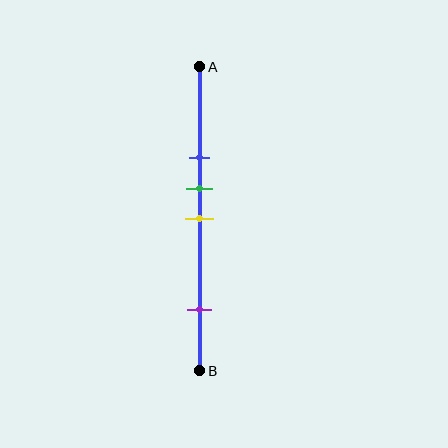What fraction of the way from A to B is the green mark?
The green mark is approximately 40% (0.4) of the way from A to B.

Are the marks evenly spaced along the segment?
No, the marks are not evenly spaced.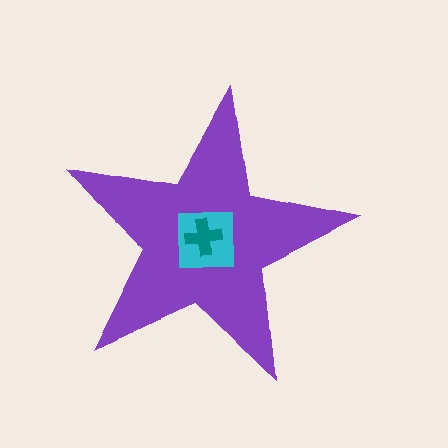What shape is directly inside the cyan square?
The teal cross.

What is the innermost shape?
The teal cross.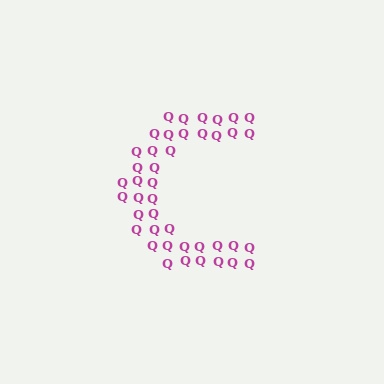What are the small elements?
The small elements are letter Q's.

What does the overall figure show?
The overall figure shows the letter C.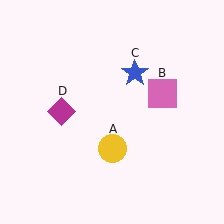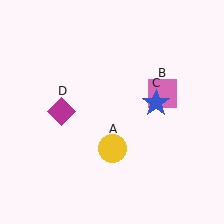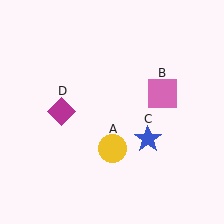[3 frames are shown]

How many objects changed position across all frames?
1 object changed position: blue star (object C).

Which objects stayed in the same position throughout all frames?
Yellow circle (object A) and pink square (object B) and magenta diamond (object D) remained stationary.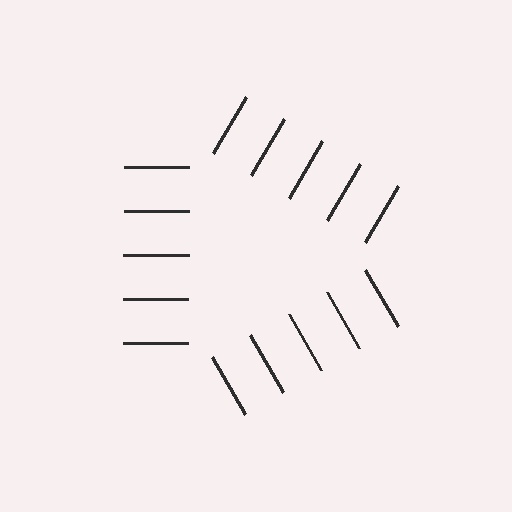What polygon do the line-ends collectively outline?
An illusory triangle — the line segments terminate on its edges but no continuous stroke is drawn.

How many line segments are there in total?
15 — 5 along each of the 3 edges.